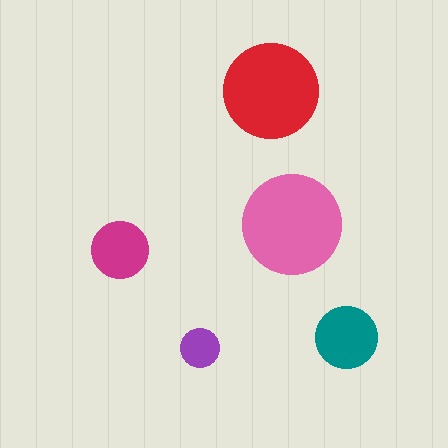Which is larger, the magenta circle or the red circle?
The red one.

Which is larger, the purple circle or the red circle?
The red one.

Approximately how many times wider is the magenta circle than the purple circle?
About 1.5 times wider.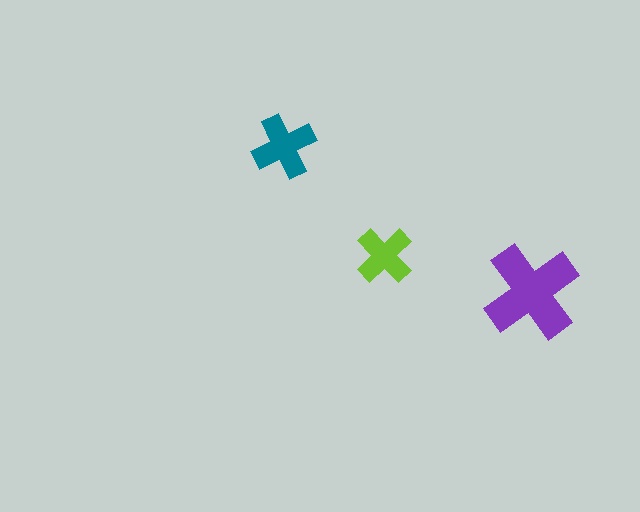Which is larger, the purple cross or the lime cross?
The purple one.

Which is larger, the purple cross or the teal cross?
The purple one.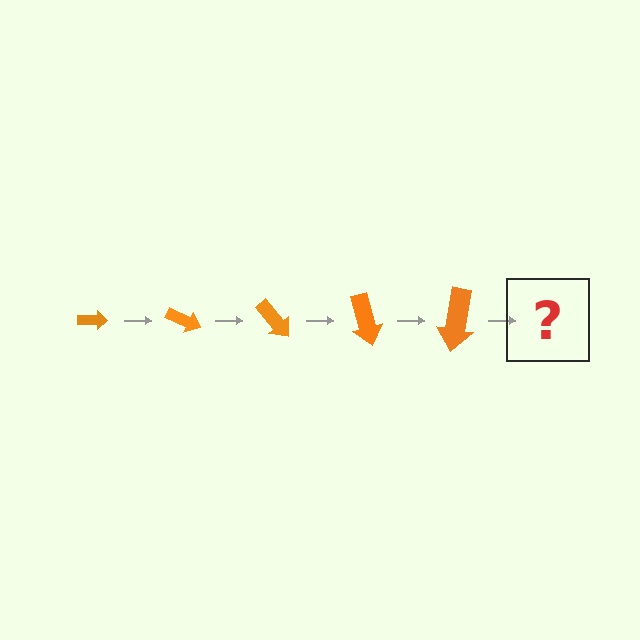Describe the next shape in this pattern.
It should be an arrow, larger than the previous one and rotated 125 degrees from the start.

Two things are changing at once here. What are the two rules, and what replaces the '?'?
The two rules are that the arrow grows larger each step and it rotates 25 degrees each step. The '?' should be an arrow, larger than the previous one and rotated 125 degrees from the start.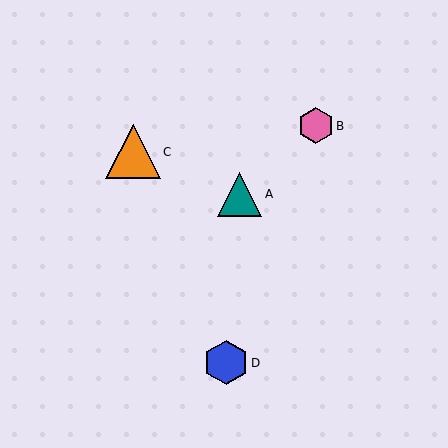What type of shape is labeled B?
Shape B is a pink hexagon.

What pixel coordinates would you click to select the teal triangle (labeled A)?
Click at (240, 194) to select the teal triangle A.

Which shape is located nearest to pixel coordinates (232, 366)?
The blue hexagon (labeled D) at (226, 363) is nearest to that location.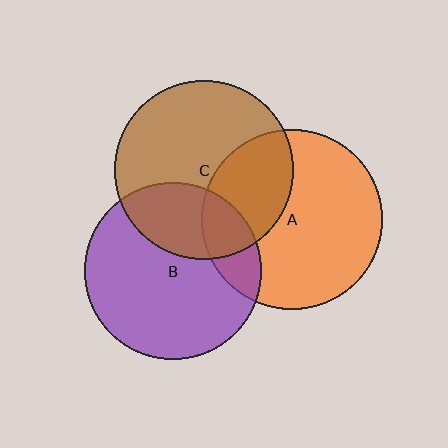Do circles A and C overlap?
Yes.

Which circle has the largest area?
Circle A (orange).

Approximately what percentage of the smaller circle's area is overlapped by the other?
Approximately 35%.